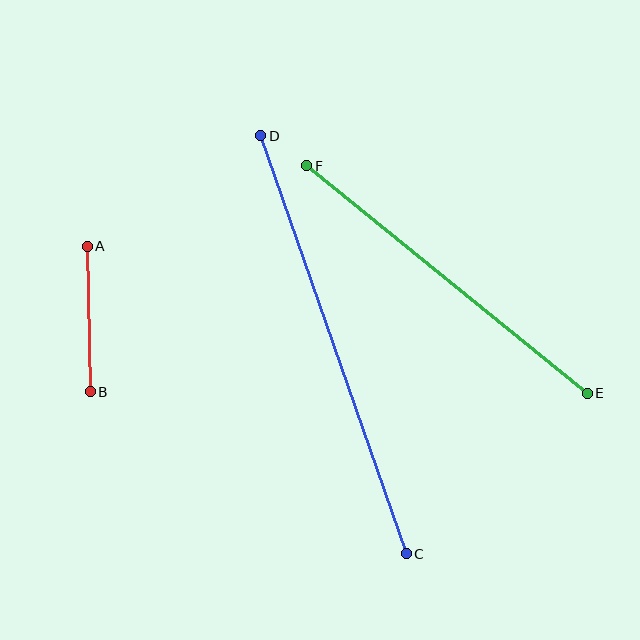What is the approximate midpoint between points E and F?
The midpoint is at approximately (447, 279) pixels.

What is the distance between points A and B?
The distance is approximately 145 pixels.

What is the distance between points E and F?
The distance is approximately 361 pixels.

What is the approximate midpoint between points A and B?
The midpoint is at approximately (89, 319) pixels.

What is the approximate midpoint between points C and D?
The midpoint is at approximately (334, 345) pixels.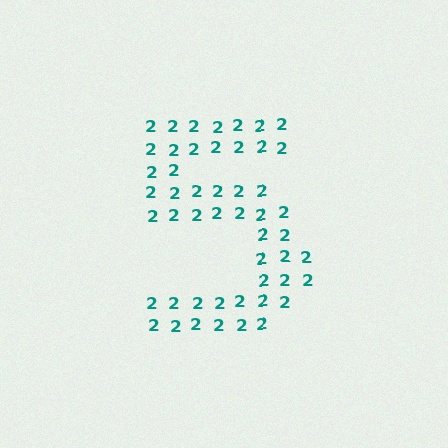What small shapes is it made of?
It is made of small digit 2's.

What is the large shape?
The large shape is the digit 5.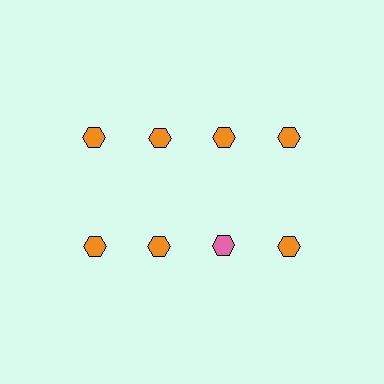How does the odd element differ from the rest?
It has a different color: pink instead of orange.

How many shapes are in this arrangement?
There are 8 shapes arranged in a grid pattern.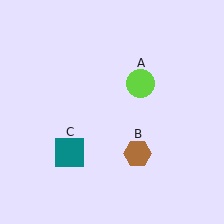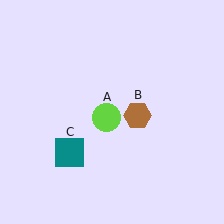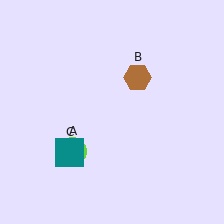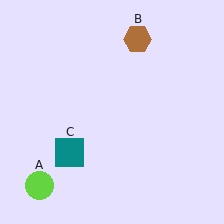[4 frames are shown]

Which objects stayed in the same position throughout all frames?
Teal square (object C) remained stationary.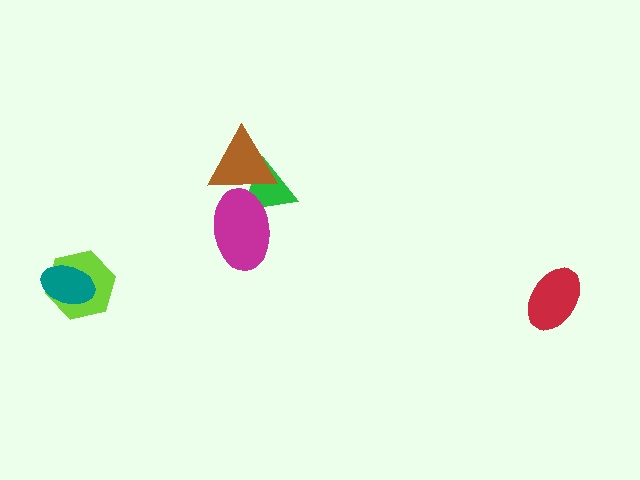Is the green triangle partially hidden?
Yes, it is partially covered by another shape.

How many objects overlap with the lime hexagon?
1 object overlaps with the lime hexagon.